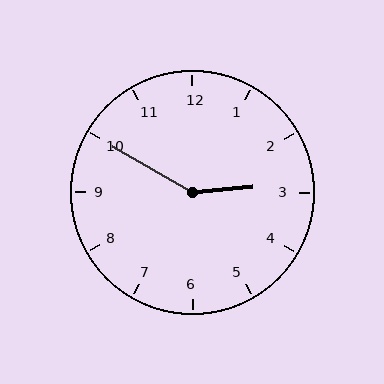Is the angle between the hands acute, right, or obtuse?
It is obtuse.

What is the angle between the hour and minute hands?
Approximately 145 degrees.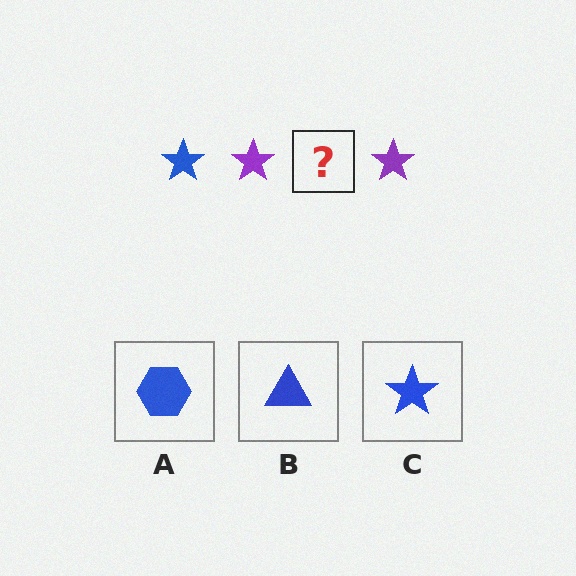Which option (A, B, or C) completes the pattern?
C.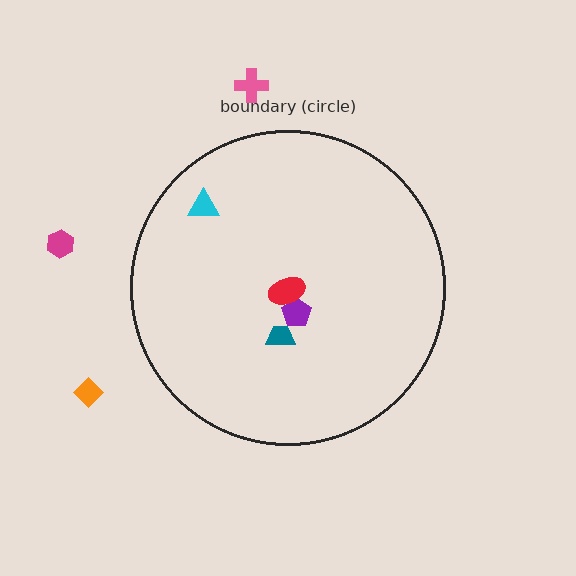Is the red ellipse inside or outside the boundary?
Inside.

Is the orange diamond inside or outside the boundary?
Outside.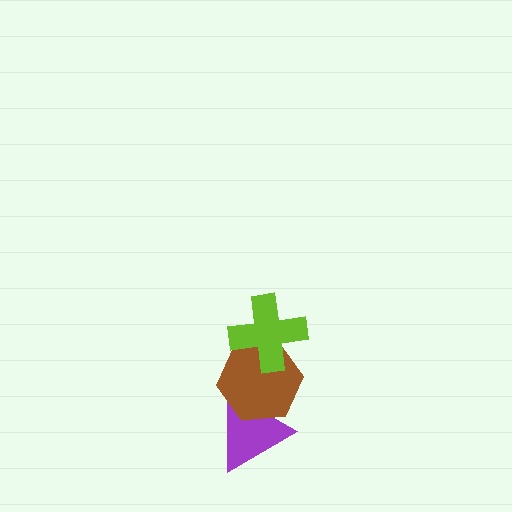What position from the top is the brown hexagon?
The brown hexagon is 2nd from the top.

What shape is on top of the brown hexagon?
The lime cross is on top of the brown hexagon.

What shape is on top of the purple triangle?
The brown hexagon is on top of the purple triangle.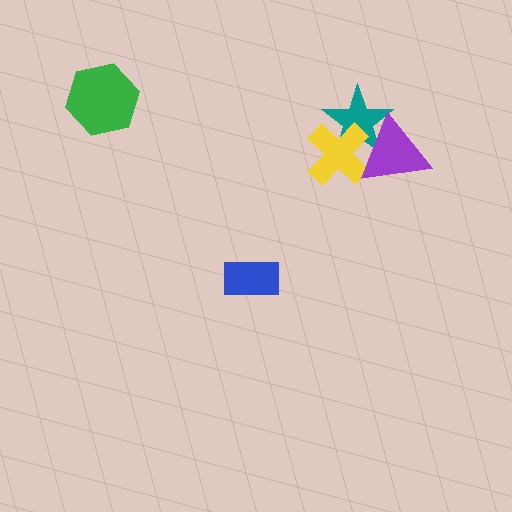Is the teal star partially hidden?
Yes, it is partially covered by another shape.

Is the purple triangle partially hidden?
No, no other shape covers it.